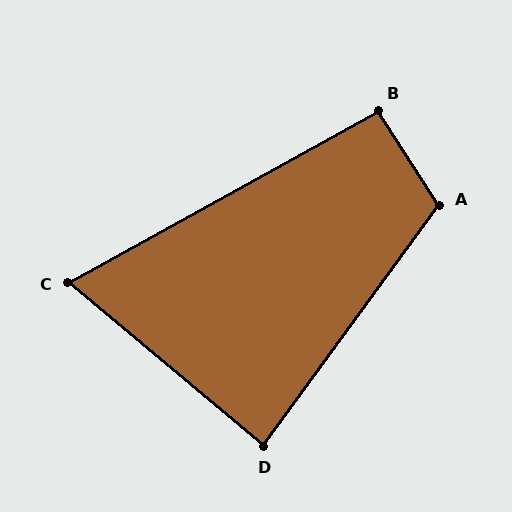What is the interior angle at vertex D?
Approximately 86 degrees (approximately right).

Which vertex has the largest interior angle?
A, at approximately 111 degrees.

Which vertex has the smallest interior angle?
C, at approximately 69 degrees.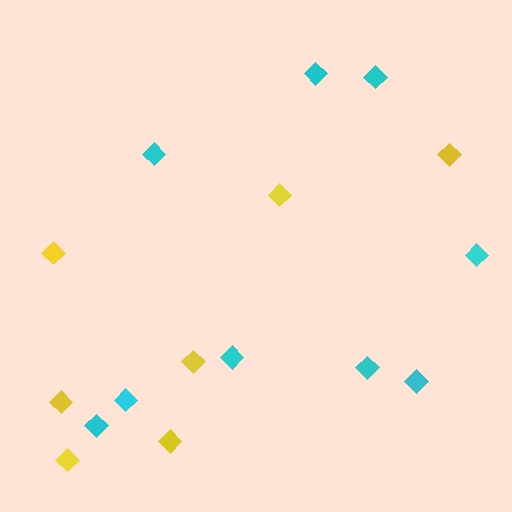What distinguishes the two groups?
There are 2 groups: one group of cyan diamonds (9) and one group of yellow diamonds (7).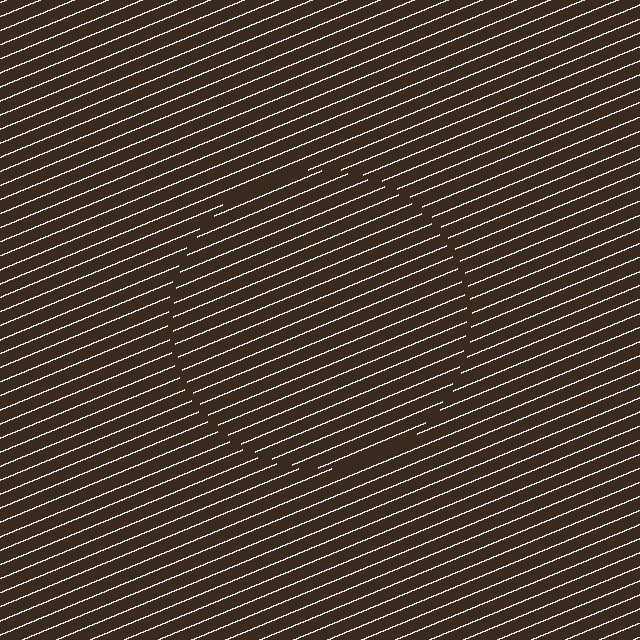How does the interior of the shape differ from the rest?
The interior of the shape contains the same grating, shifted by half a period — the contour is defined by the phase discontinuity where line-ends from the inner and outer gratings abut.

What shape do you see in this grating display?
An illusory circle. The interior of the shape contains the same grating, shifted by half a period — the contour is defined by the phase discontinuity where line-ends from the inner and outer gratings abut.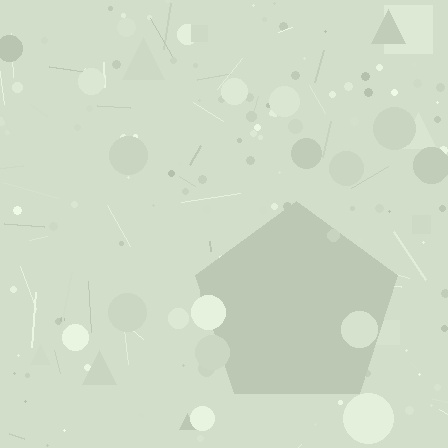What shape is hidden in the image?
A pentagon is hidden in the image.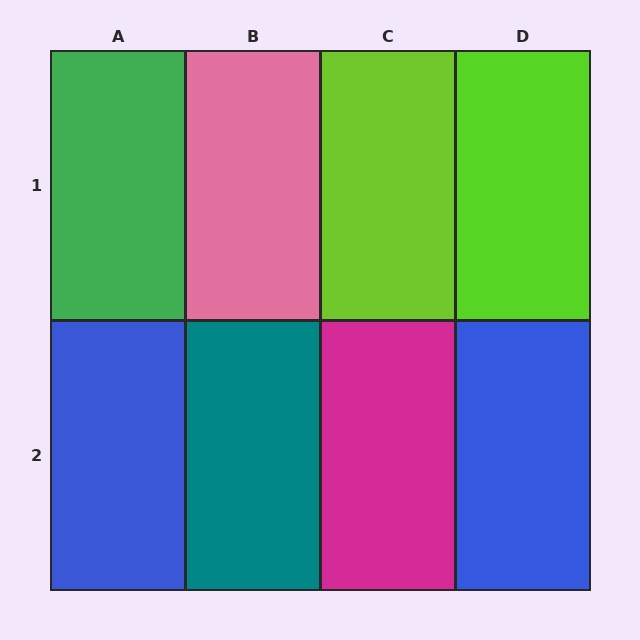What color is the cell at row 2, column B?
Teal.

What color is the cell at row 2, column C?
Magenta.